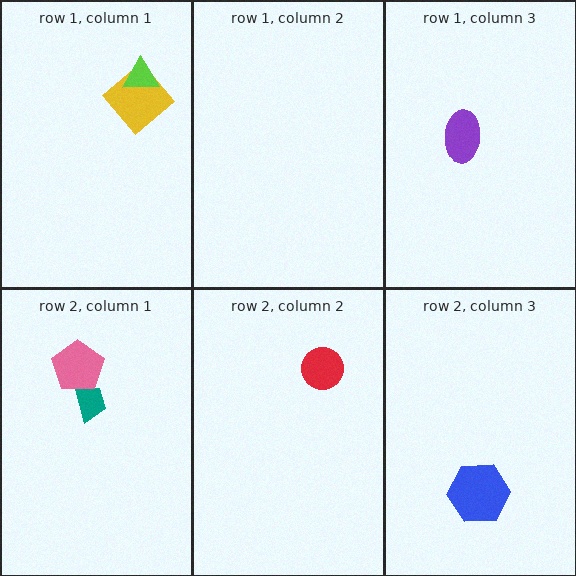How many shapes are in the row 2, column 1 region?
2.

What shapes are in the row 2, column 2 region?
The red circle.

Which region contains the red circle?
The row 2, column 2 region.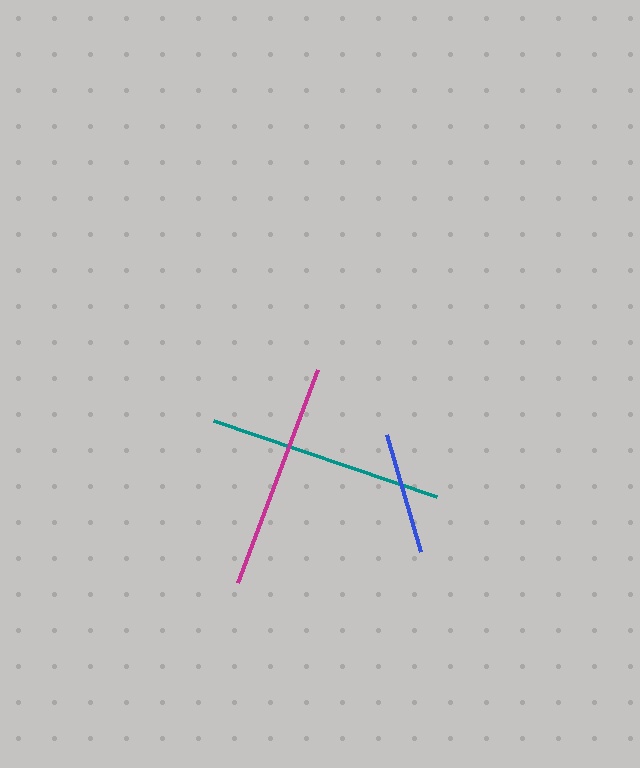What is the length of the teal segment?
The teal segment is approximately 235 pixels long.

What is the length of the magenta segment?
The magenta segment is approximately 227 pixels long.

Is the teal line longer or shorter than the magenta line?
The teal line is longer than the magenta line.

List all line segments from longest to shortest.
From longest to shortest: teal, magenta, blue.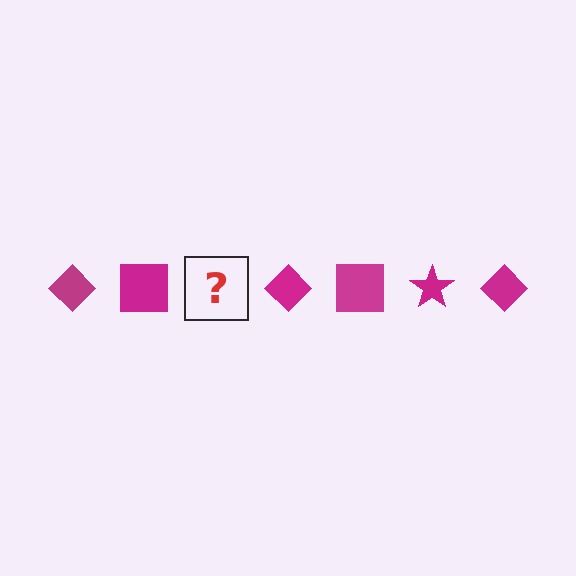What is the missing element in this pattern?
The missing element is a magenta star.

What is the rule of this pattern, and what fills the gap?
The rule is that the pattern cycles through diamond, square, star shapes in magenta. The gap should be filled with a magenta star.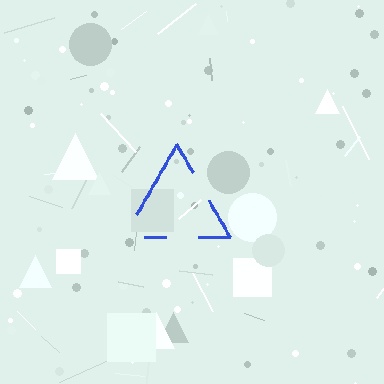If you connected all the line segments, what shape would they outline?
They would outline a triangle.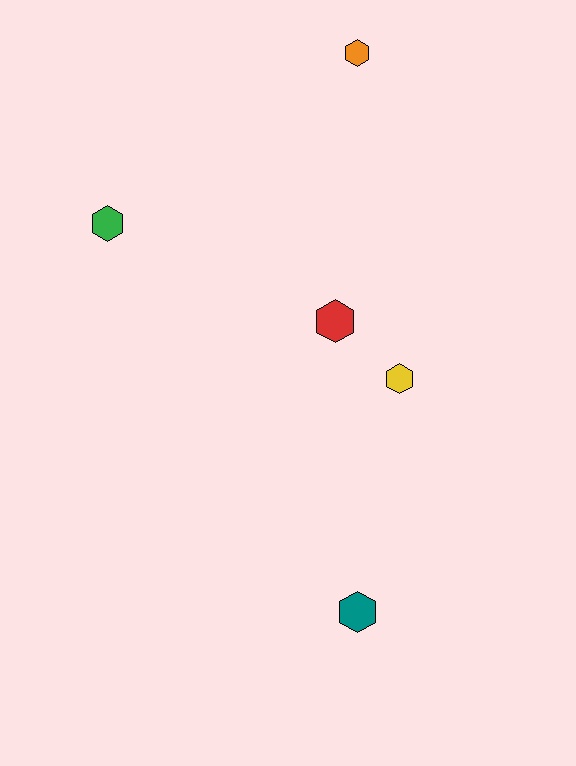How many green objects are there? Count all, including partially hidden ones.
There is 1 green object.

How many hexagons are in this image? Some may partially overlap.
There are 5 hexagons.